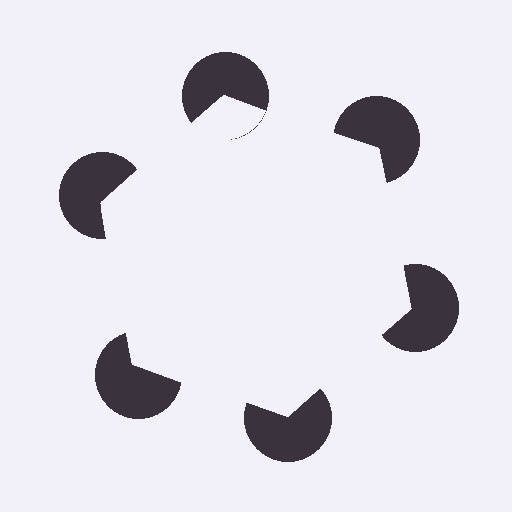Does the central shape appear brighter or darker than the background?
It typically appears slightly brighter than the background, even though no actual brightness change is drawn.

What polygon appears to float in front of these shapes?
An illusory hexagon — its edges are inferred from the aligned wedge cuts in the pac-man discs, not physically drawn.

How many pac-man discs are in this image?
There are 6 — one at each vertex of the illusory hexagon.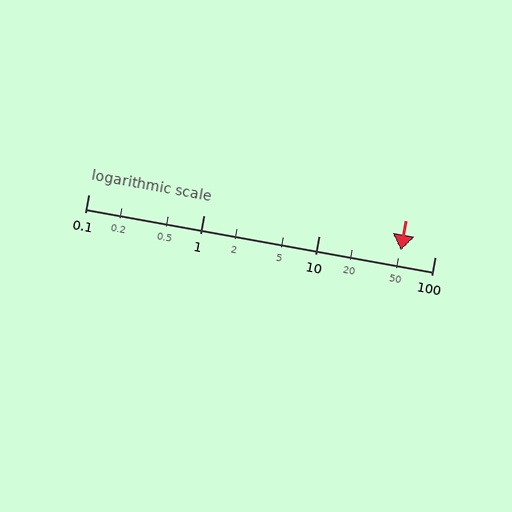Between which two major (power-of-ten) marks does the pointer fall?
The pointer is between 10 and 100.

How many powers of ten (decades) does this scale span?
The scale spans 3 decades, from 0.1 to 100.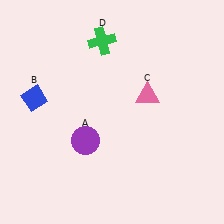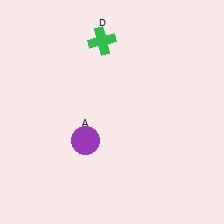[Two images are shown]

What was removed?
The pink triangle (C), the blue diamond (B) were removed in Image 2.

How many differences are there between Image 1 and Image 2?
There are 2 differences between the two images.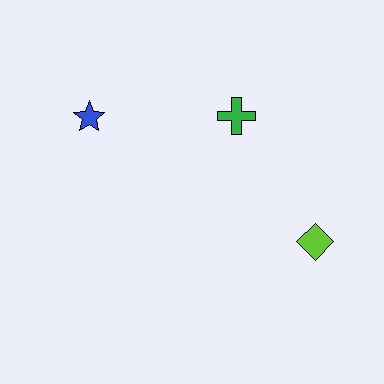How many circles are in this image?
There are no circles.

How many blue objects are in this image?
There is 1 blue object.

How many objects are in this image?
There are 3 objects.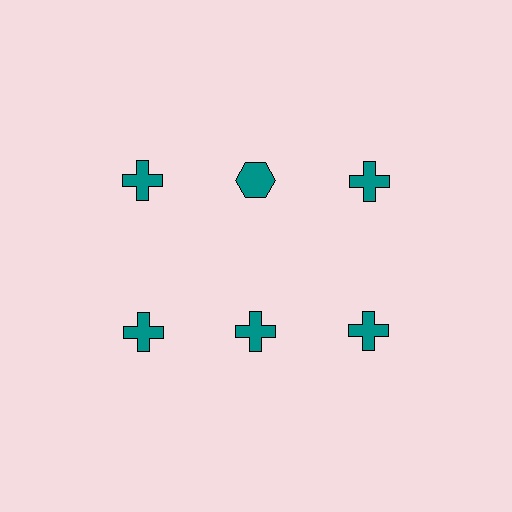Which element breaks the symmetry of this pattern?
The teal hexagon in the top row, second from left column breaks the symmetry. All other shapes are teal crosses.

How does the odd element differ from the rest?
It has a different shape: hexagon instead of cross.